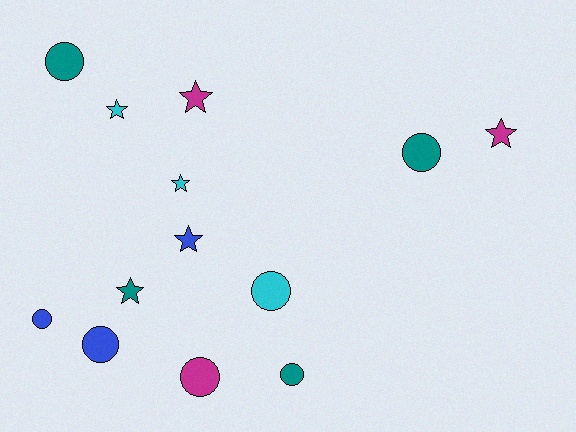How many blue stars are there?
There is 1 blue star.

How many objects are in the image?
There are 13 objects.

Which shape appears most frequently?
Circle, with 7 objects.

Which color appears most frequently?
Teal, with 4 objects.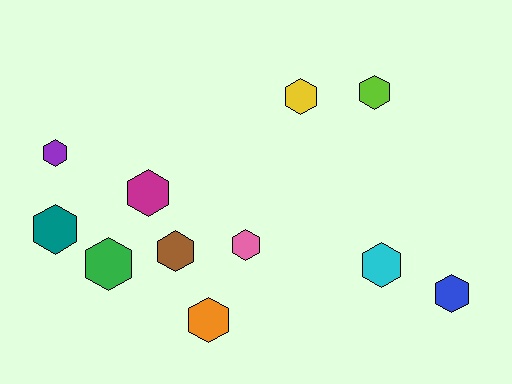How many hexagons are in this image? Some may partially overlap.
There are 11 hexagons.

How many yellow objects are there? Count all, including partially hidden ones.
There is 1 yellow object.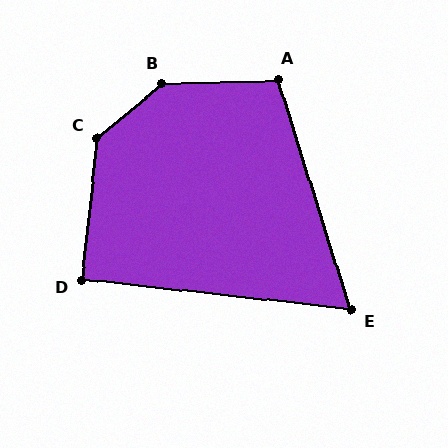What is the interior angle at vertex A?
Approximately 106 degrees (obtuse).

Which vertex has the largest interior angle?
B, at approximately 142 degrees.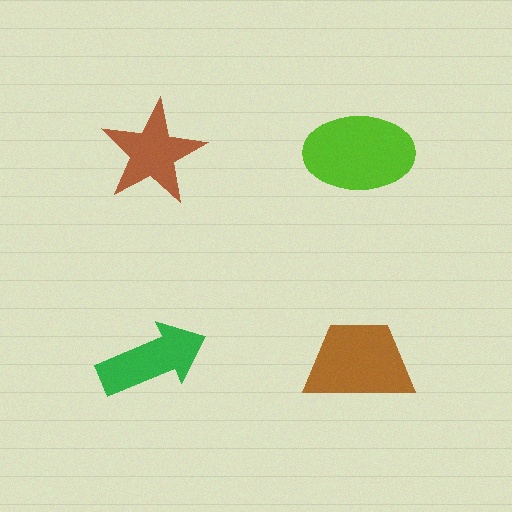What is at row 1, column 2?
A lime ellipse.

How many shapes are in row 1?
2 shapes.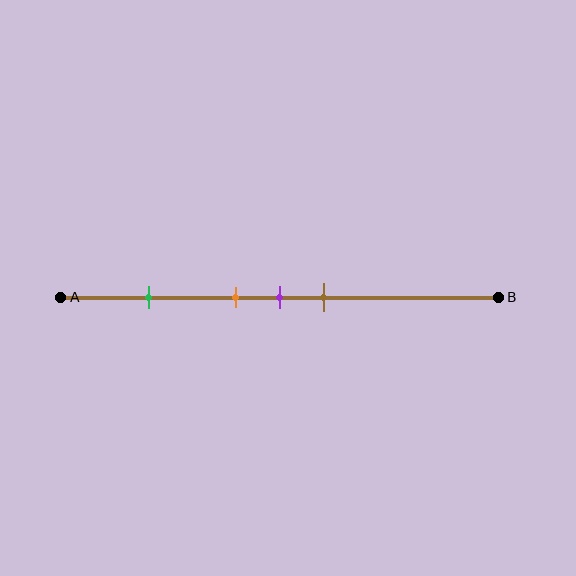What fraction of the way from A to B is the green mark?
The green mark is approximately 20% (0.2) of the way from A to B.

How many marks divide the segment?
There are 4 marks dividing the segment.